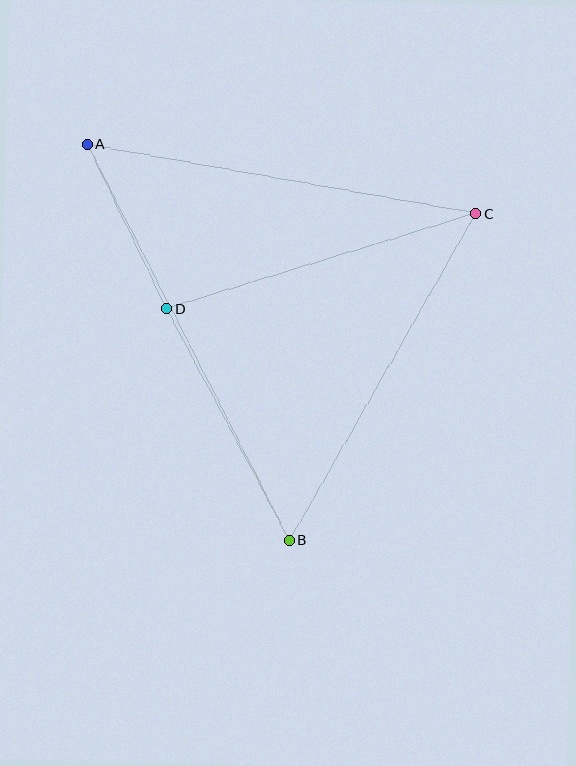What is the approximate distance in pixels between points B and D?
The distance between B and D is approximately 262 pixels.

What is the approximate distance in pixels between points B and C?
The distance between B and C is approximately 377 pixels.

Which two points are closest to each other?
Points A and D are closest to each other.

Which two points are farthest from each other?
Points A and B are farthest from each other.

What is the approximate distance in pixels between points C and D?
The distance between C and D is approximately 324 pixels.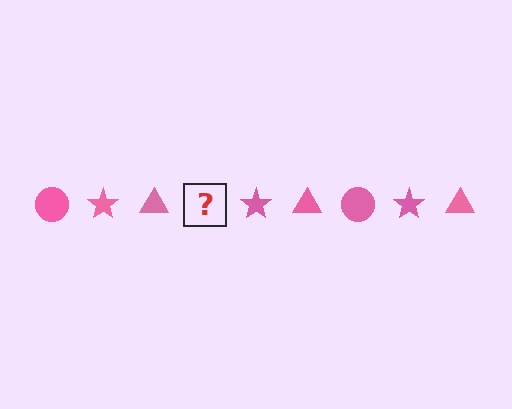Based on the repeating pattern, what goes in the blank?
The blank should be a pink circle.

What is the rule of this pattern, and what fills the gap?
The rule is that the pattern cycles through circle, star, triangle shapes in pink. The gap should be filled with a pink circle.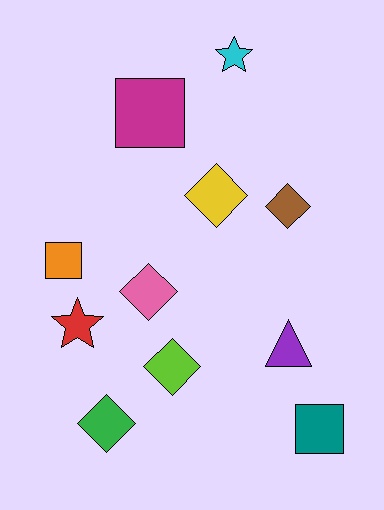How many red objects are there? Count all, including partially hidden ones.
There is 1 red object.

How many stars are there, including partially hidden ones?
There are 2 stars.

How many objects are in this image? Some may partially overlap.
There are 11 objects.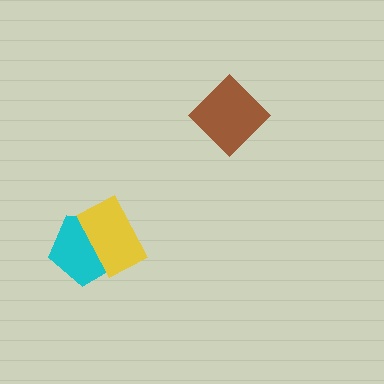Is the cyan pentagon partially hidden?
Yes, it is partially covered by another shape.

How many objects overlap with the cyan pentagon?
1 object overlaps with the cyan pentagon.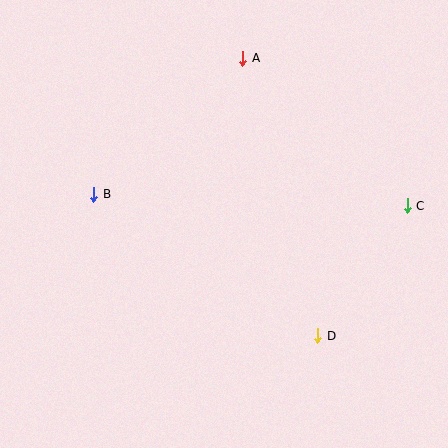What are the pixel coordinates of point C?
Point C is at (407, 206).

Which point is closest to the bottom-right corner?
Point D is closest to the bottom-right corner.